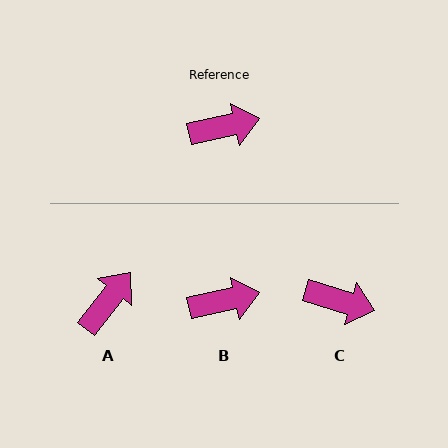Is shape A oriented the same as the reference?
No, it is off by about 40 degrees.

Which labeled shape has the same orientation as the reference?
B.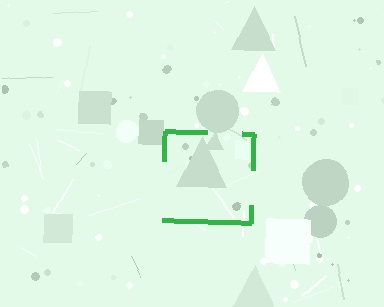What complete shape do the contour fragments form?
The contour fragments form a square.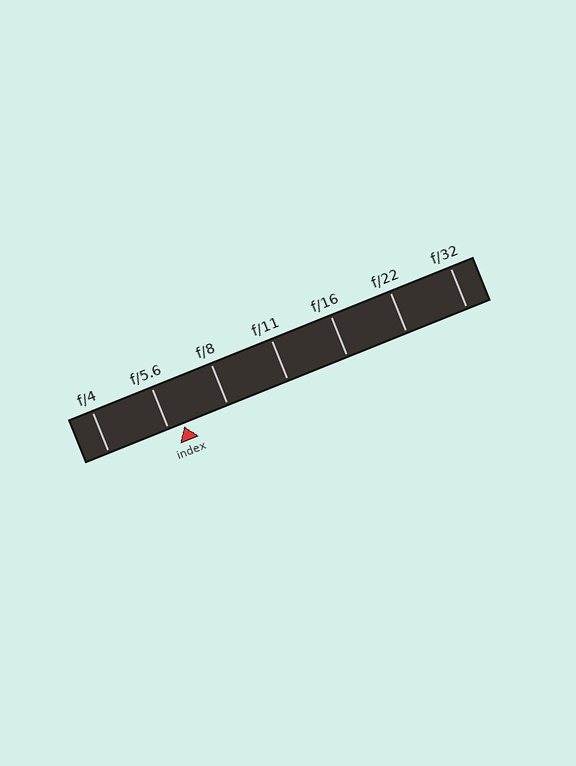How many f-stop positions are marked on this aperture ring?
There are 7 f-stop positions marked.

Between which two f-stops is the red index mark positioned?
The index mark is between f/5.6 and f/8.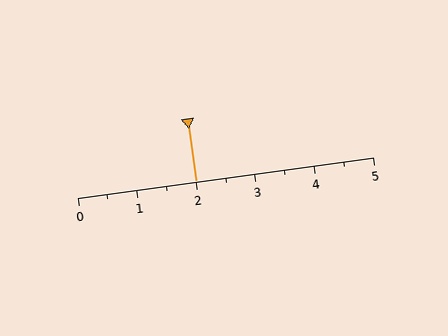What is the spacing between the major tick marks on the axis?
The major ticks are spaced 1 apart.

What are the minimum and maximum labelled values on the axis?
The axis runs from 0 to 5.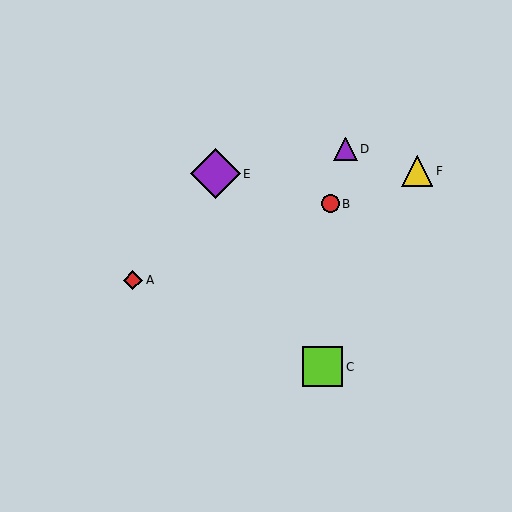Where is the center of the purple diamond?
The center of the purple diamond is at (216, 174).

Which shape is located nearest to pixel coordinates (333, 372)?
The lime square (labeled C) at (323, 367) is nearest to that location.